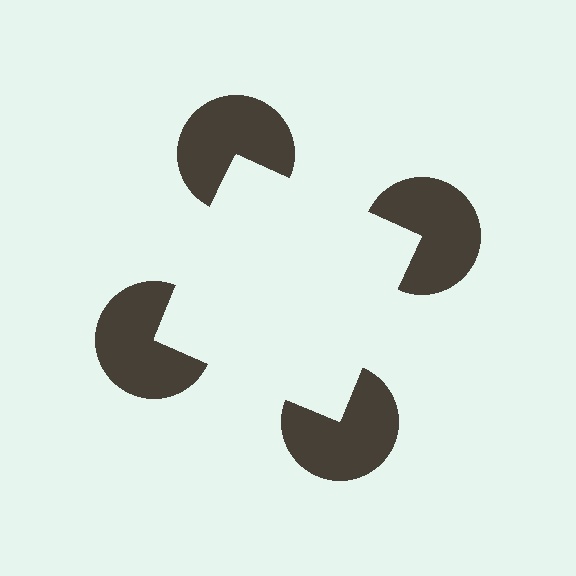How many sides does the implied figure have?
4 sides.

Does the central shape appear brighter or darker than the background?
It typically appears slightly brighter than the background, even though no actual brightness change is drawn.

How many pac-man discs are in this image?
There are 4 — one at each vertex of the illusory square.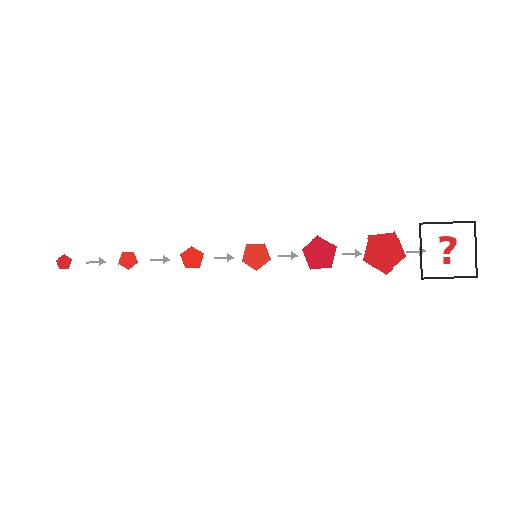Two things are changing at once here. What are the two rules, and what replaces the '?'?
The two rules are that the pentagon grows larger each step and it rotates 35 degrees each step. The '?' should be a pentagon, larger than the previous one and rotated 210 degrees from the start.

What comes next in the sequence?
The next element should be a pentagon, larger than the previous one and rotated 210 degrees from the start.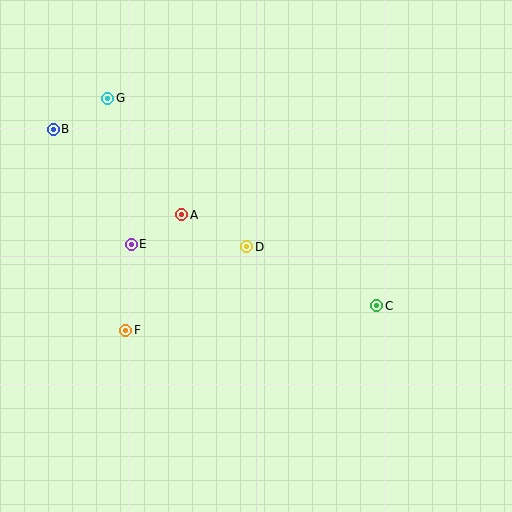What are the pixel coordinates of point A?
Point A is at (182, 215).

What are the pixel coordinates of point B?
Point B is at (53, 129).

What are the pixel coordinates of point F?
Point F is at (126, 330).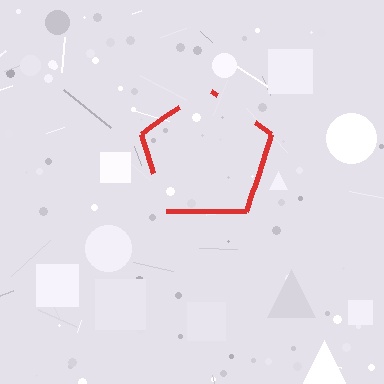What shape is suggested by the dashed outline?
The dashed outline suggests a pentagon.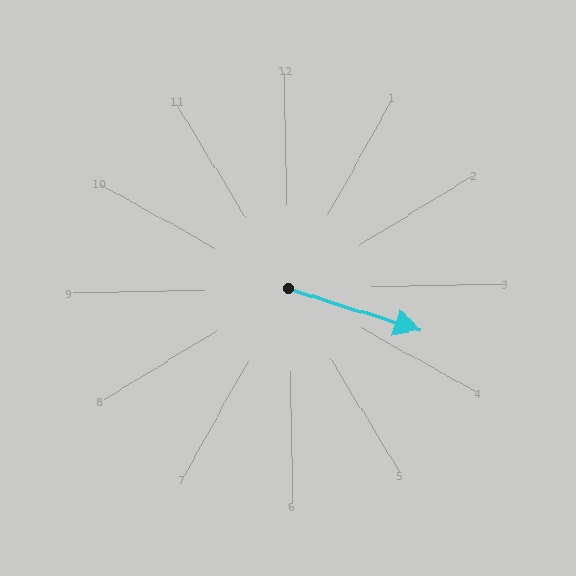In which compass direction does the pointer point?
East.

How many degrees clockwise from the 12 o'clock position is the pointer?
Approximately 109 degrees.